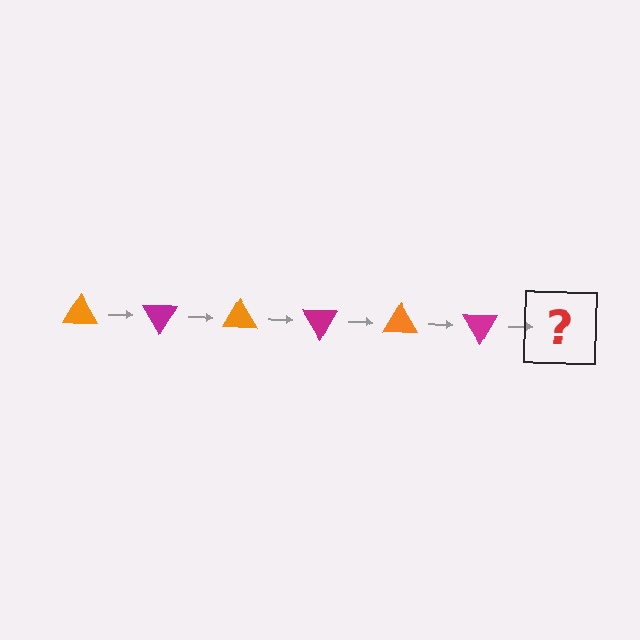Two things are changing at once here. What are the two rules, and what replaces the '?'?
The two rules are that it rotates 60 degrees each step and the color cycles through orange and magenta. The '?' should be an orange triangle, rotated 360 degrees from the start.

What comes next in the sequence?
The next element should be an orange triangle, rotated 360 degrees from the start.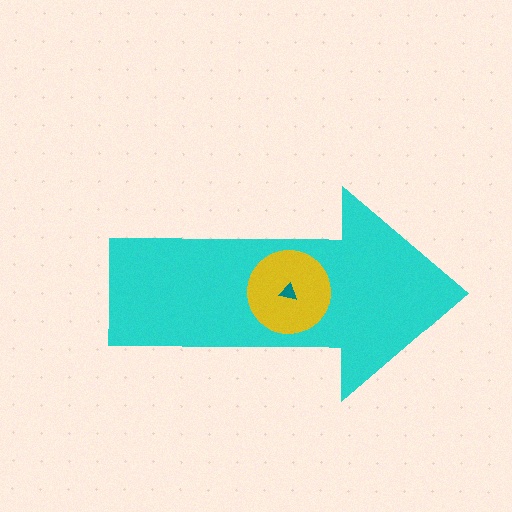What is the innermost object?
The teal triangle.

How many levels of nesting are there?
3.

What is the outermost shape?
The cyan arrow.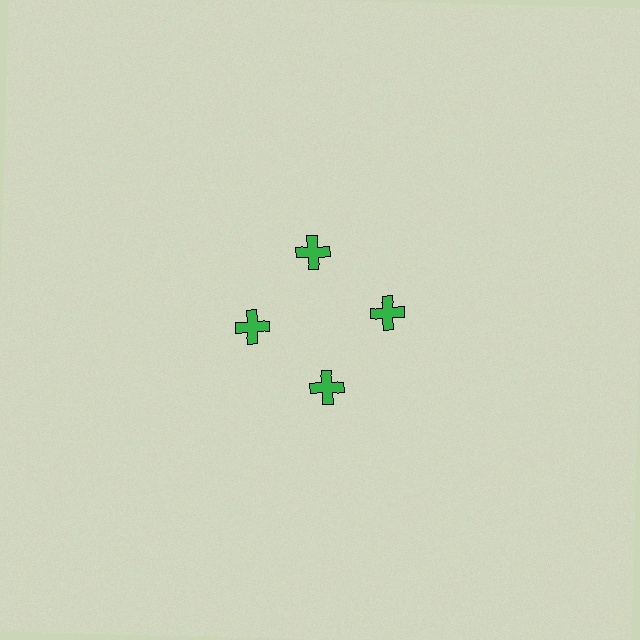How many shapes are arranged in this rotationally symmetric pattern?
There are 4 shapes, arranged in 4 groups of 1.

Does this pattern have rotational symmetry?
Yes, this pattern has 4-fold rotational symmetry. It looks the same after rotating 90 degrees around the center.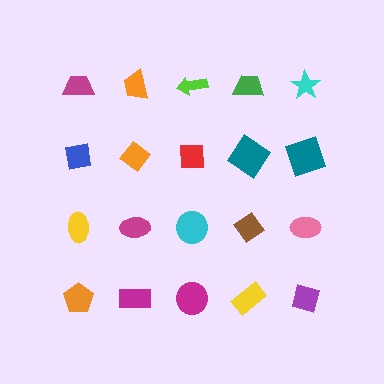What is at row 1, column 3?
A lime arrow.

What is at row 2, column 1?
A blue square.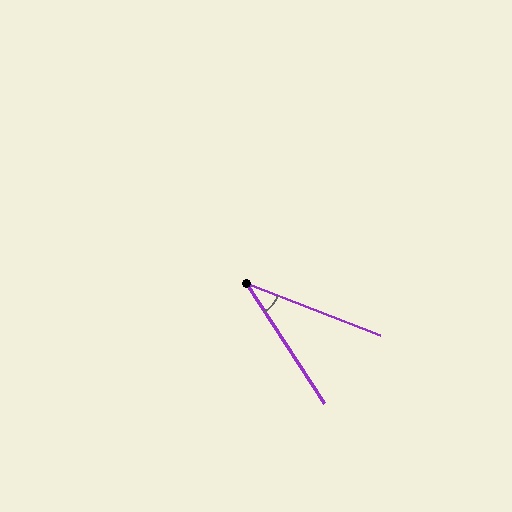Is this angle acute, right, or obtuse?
It is acute.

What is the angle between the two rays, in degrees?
Approximately 36 degrees.